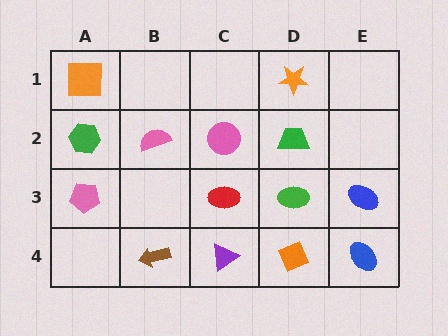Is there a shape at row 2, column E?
No, that cell is empty.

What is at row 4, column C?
A purple triangle.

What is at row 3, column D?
A green ellipse.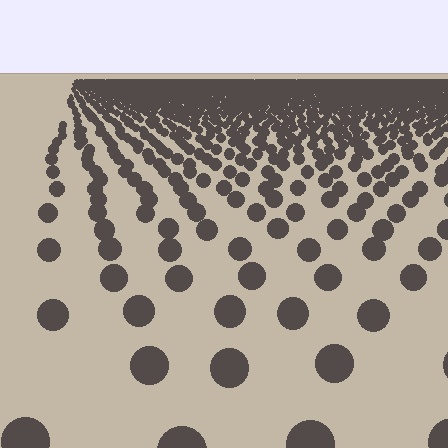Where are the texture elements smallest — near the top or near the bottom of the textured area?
Near the top.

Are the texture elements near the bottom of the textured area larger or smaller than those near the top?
Larger. Near the bottom, elements are closer to the viewer and appear at a bigger on-screen size.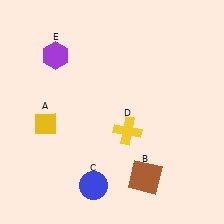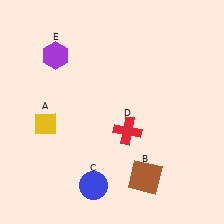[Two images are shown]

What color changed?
The cross (D) changed from yellow in Image 1 to red in Image 2.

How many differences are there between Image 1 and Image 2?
There is 1 difference between the two images.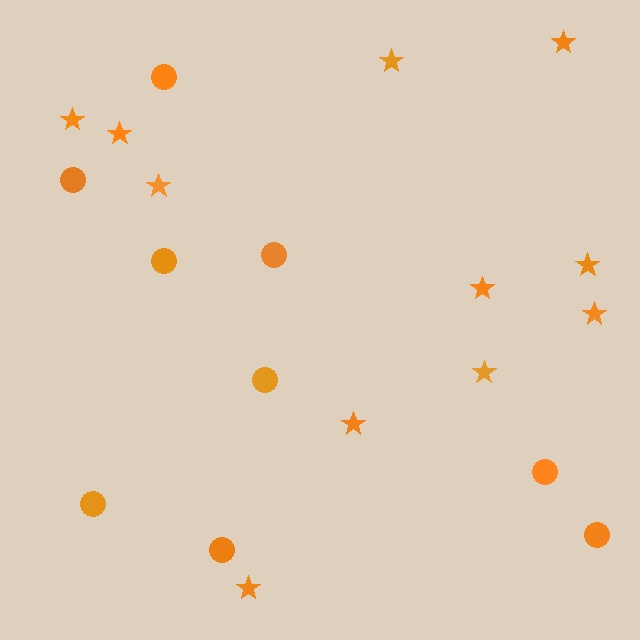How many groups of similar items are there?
There are 2 groups: one group of circles (9) and one group of stars (11).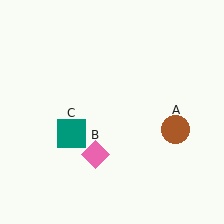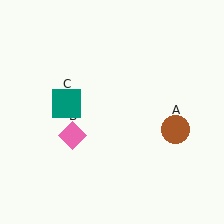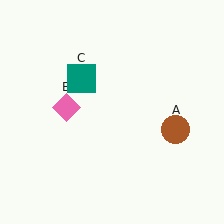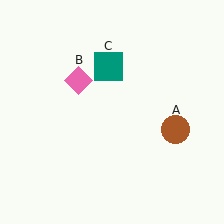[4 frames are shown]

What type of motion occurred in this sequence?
The pink diamond (object B), teal square (object C) rotated clockwise around the center of the scene.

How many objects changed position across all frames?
2 objects changed position: pink diamond (object B), teal square (object C).